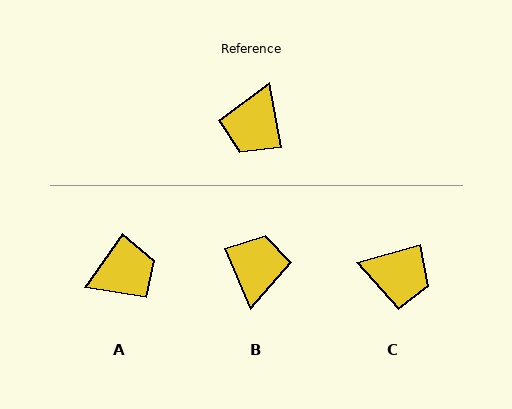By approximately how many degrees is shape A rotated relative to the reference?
Approximately 134 degrees counter-clockwise.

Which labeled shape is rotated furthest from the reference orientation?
B, about 168 degrees away.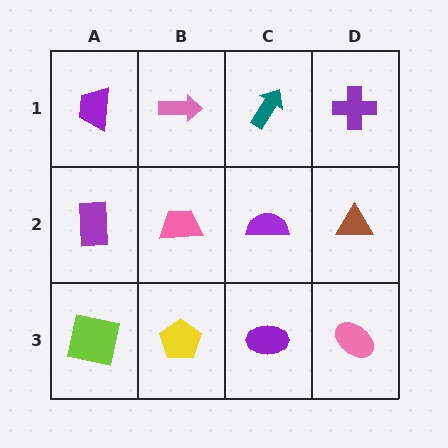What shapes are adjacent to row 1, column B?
A pink trapezoid (row 2, column B), a purple trapezoid (row 1, column A), a teal arrow (row 1, column C).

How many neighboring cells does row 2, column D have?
3.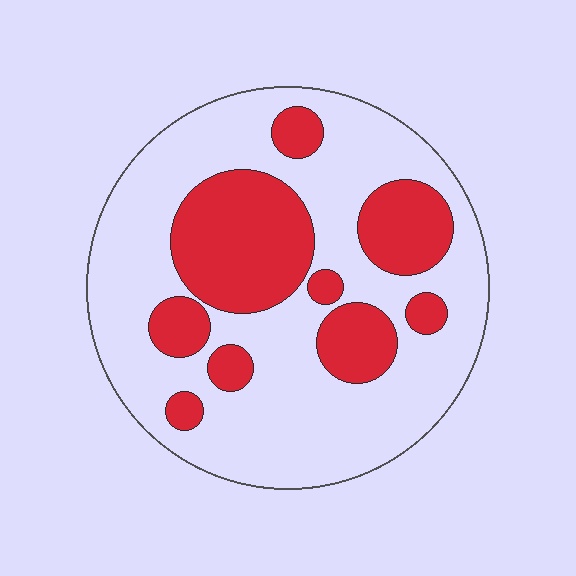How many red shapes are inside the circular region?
9.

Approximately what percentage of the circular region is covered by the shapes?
Approximately 30%.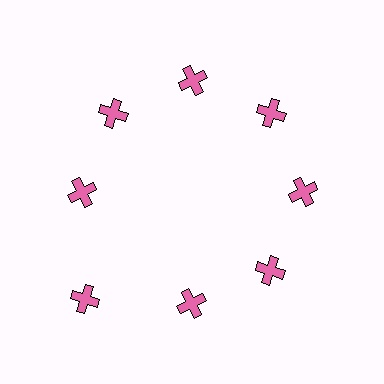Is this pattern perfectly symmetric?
No. The 8 pink crosses are arranged in a ring, but one element near the 8 o'clock position is pushed outward from the center, breaking the 8-fold rotational symmetry.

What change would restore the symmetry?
The symmetry would be restored by moving it inward, back onto the ring so that all 8 crosses sit at equal angles and equal distance from the center.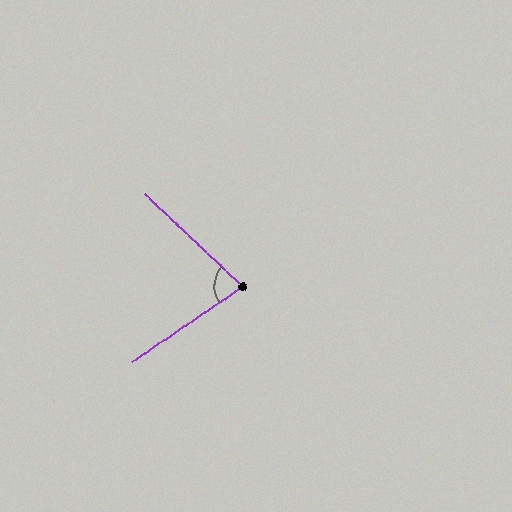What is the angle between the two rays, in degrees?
Approximately 77 degrees.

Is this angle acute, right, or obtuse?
It is acute.